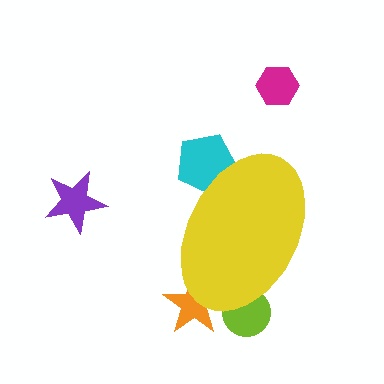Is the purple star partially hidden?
No, the purple star is fully visible.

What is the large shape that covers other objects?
A yellow ellipse.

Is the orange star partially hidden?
Yes, the orange star is partially hidden behind the yellow ellipse.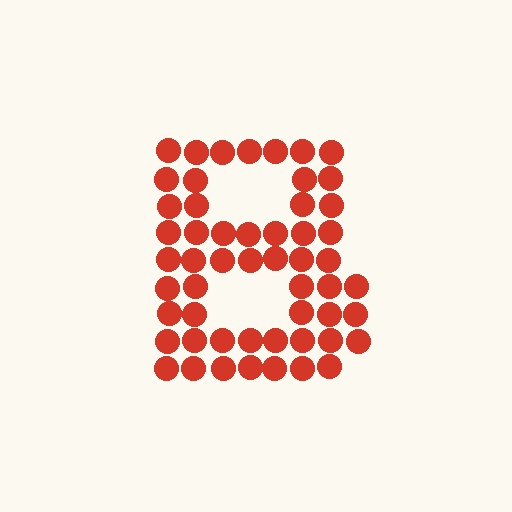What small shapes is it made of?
It is made of small circles.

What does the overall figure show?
The overall figure shows the letter B.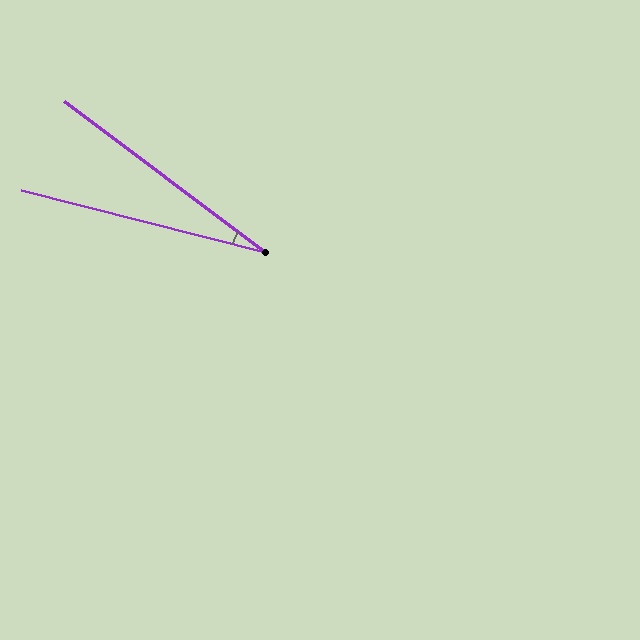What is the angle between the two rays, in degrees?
Approximately 23 degrees.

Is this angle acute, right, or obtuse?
It is acute.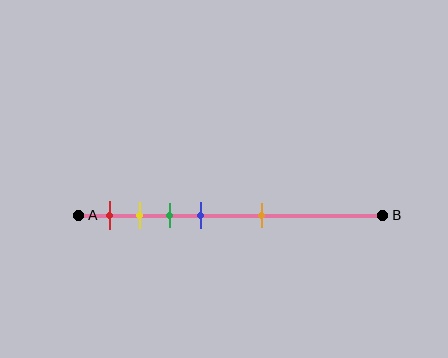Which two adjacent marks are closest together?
The yellow and green marks are the closest adjacent pair.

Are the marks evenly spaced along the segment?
No, the marks are not evenly spaced.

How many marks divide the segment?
There are 5 marks dividing the segment.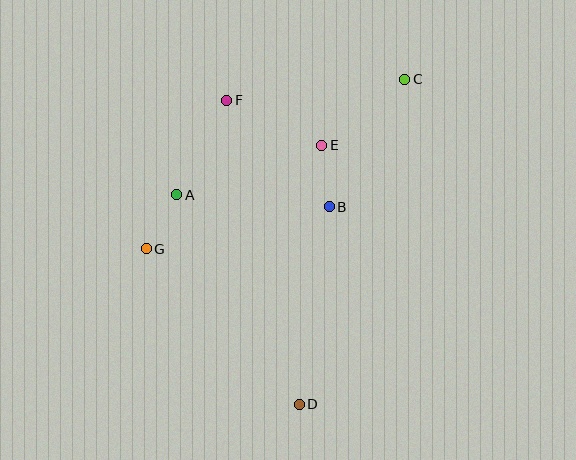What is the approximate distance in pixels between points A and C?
The distance between A and C is approximately 256 pixels.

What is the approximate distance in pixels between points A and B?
The distance between A and B is approximately 153 pixels.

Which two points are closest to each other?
Points B and E are closest to each other.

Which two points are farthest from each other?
Points C and D are farthest from each other.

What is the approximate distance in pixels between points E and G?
The distance between E and G is approximately 204 pixels.